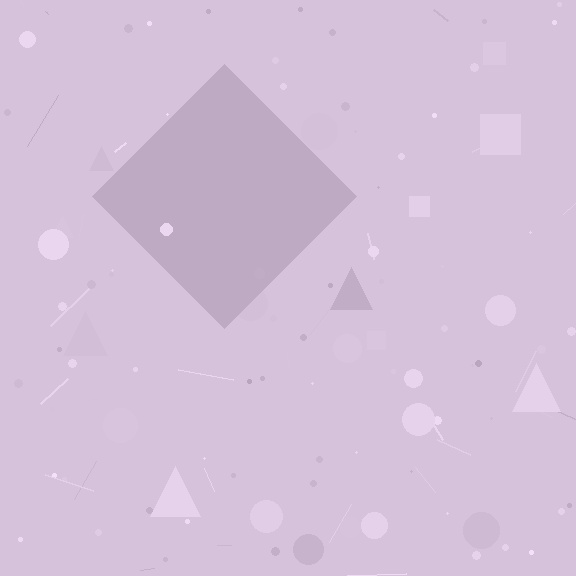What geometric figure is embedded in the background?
A diamond is embedded in the background.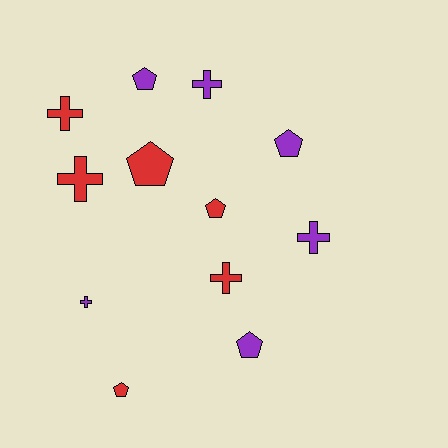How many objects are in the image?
There are 12 objects.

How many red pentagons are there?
There are 3 red pentagons.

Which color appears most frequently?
Purple, with 6 objects.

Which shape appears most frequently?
Pentagon, with 6 objects.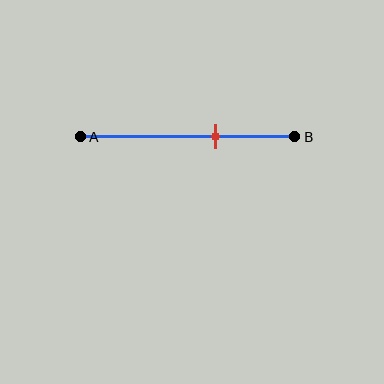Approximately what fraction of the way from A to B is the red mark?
The red mark is approximately 65% of the way from A to B.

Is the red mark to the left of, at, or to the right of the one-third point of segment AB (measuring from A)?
The red mark is to the right of the one-third point of segment AB.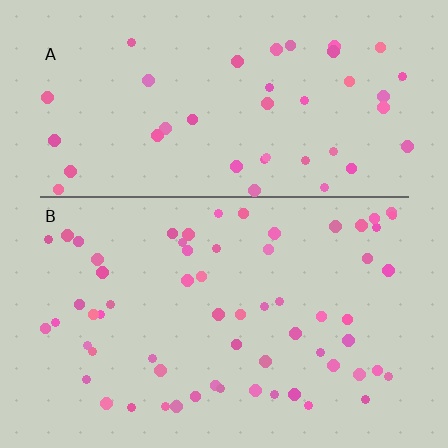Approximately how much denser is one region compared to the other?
Approximately 1.5× — region B over region A.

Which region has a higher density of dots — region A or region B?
B (the bottom).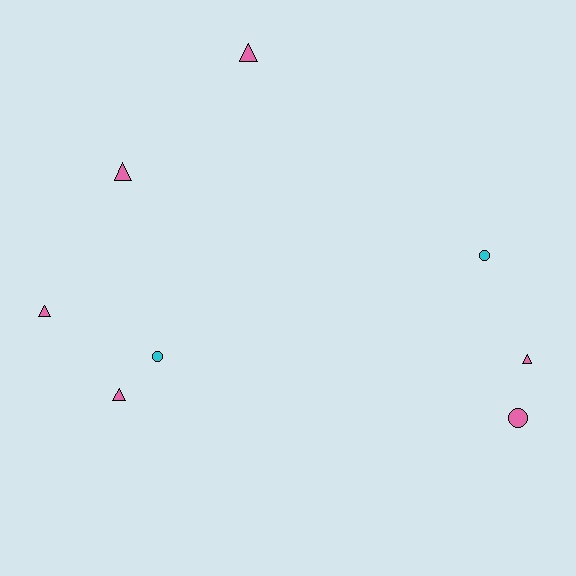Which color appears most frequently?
Pink, with 6 objects.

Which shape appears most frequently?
Triangle, with 5 objects.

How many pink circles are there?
There is 1 pink circle.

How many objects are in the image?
There are 8 objects.